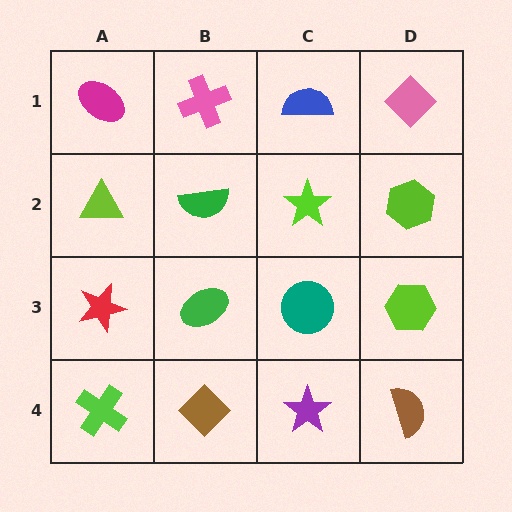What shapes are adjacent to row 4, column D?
A lime hexagon (row 3, column D), a purple star (row 4, column C).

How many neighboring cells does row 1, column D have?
2.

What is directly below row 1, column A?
A lime triangle.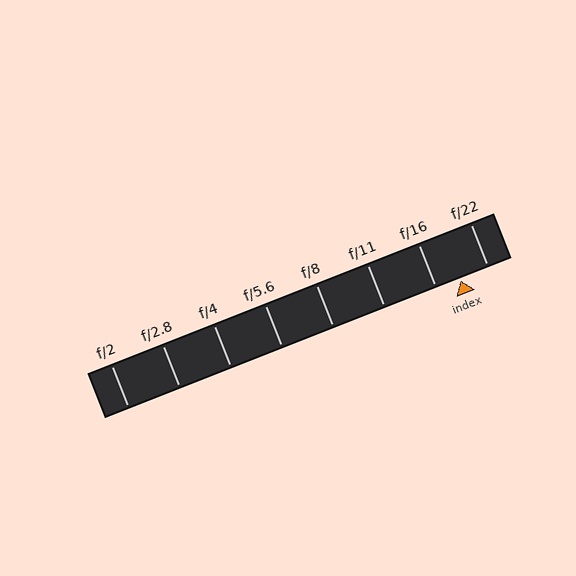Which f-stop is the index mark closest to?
The index mark is closest to f/16.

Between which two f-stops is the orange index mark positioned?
The index mark is between f/16 and f/22.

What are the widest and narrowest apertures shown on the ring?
The widest aperture shown is f/2 and the narrowest is f/22.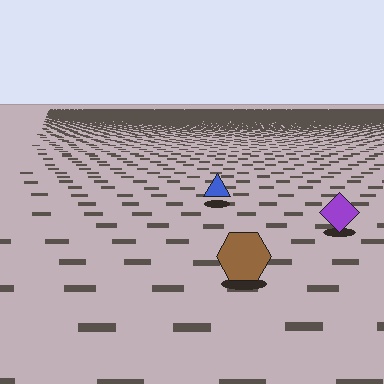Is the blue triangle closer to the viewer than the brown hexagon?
No. The brown hexagon is closer — you can tell from the texture gradient: the ground texture is coarser near it.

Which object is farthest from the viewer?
The blue triangle is farthest from the viewer. It appears smaller and the ground texture around it is denser.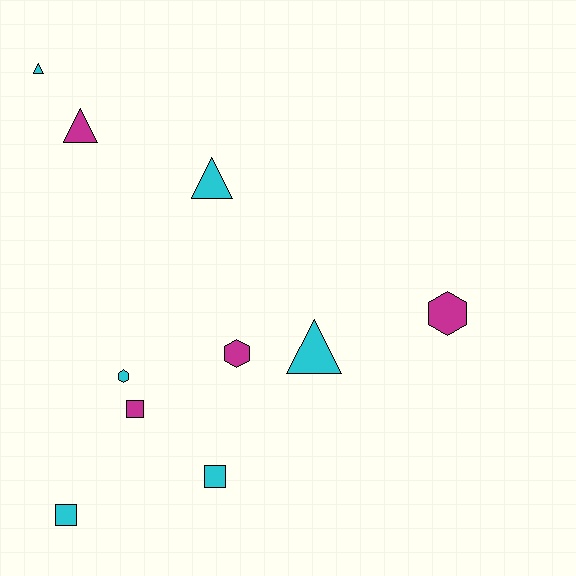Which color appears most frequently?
Cyan, with 6 objects.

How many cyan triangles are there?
There are 3 cyan triangles.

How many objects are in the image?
There are 10 objects.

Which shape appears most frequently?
Triangle, with 4 objects.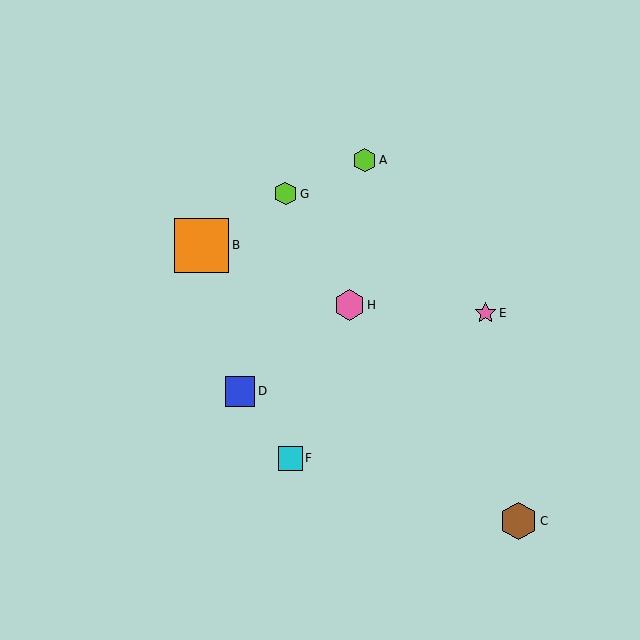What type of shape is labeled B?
Shape B is an orange square.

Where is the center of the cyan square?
The center of the cyan square is at (290, 458).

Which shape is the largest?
The orange square (labeled B) is the largest.